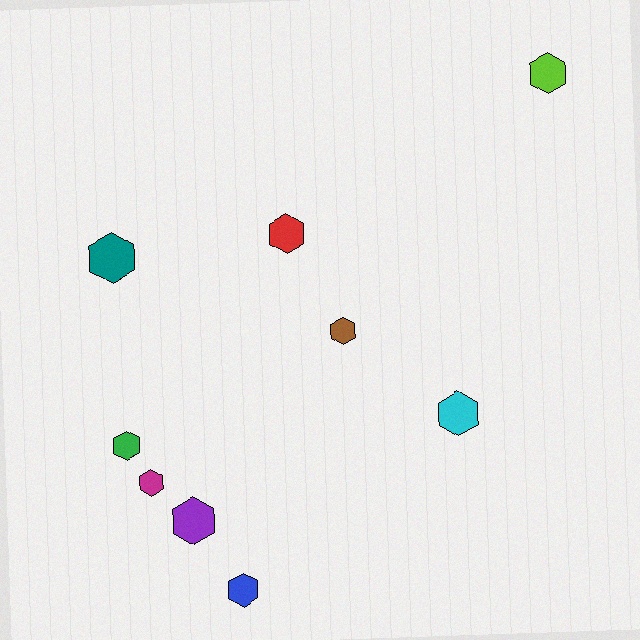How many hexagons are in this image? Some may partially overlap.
There are 9 hexagons.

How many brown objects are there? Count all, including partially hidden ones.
There is 1 brown object.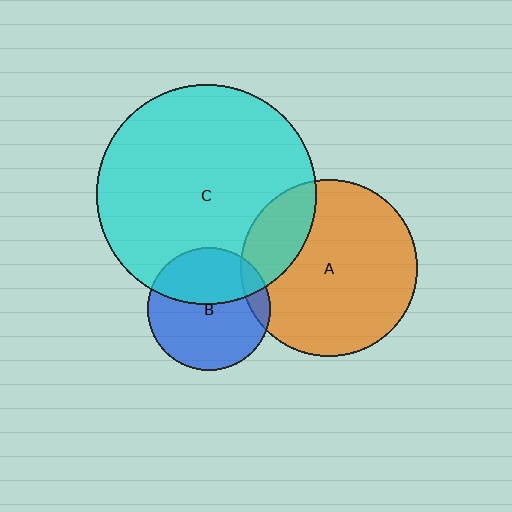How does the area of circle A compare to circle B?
Approximately 2.1 times.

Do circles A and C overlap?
Yes.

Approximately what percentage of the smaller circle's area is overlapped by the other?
Approximately 20%.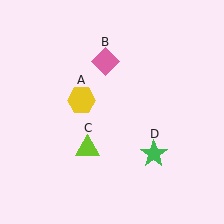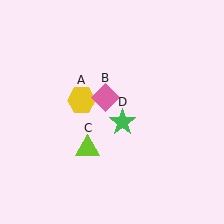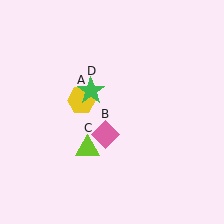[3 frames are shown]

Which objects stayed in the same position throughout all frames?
Yellow hexagon (object A) and lime triangle (object C) remained stationary.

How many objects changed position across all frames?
2 objects changed position: pink diamond (object B), green star (object D).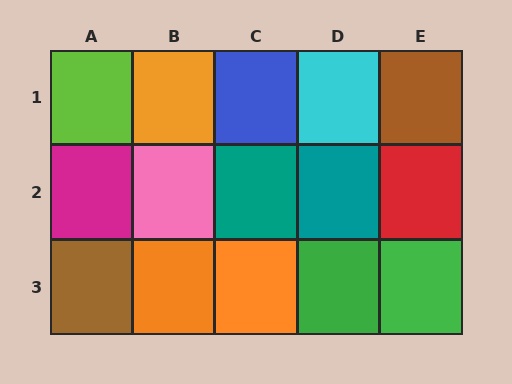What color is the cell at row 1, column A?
Lime.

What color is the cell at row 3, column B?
Orange.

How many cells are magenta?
1 cell is magenta.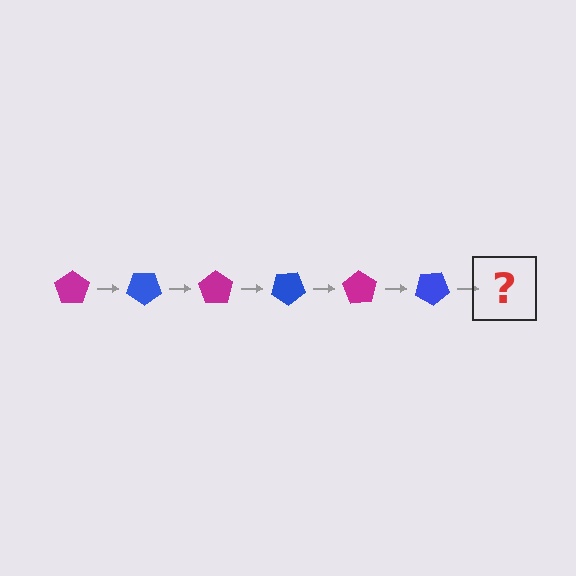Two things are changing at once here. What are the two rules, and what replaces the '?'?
The two rules are that it rotates 35 degrees each step and the color cycles through magenta and blue. The '?' should be a magenta pentagon, rotated 210 degrees from the start.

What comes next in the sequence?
The next element should be a magenta pentagon, rotated 210 degrees from the start.